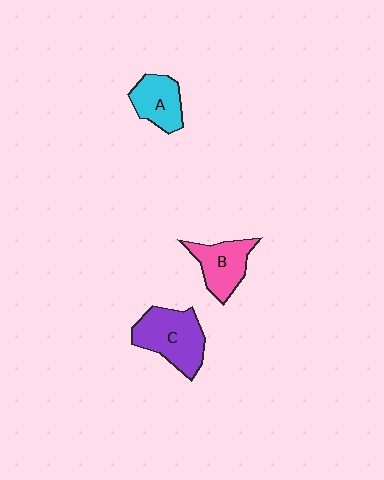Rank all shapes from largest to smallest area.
From largest to smallest: C (purple), B (pink), A (cyan).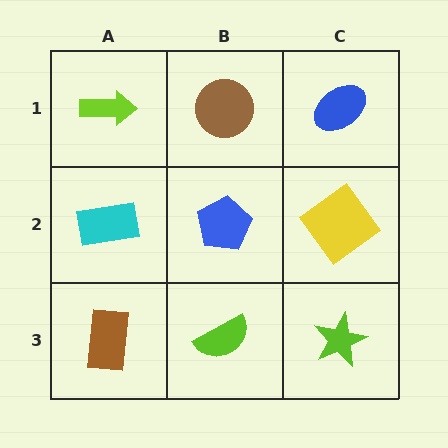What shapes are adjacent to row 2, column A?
A lime arrow (row 1, column A), a brown rectangle (row 3, column A), a blue pentagon (row 2, column B).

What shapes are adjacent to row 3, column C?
A yellow diamond (row 2, column C), a lime semicircle (row 3, column B).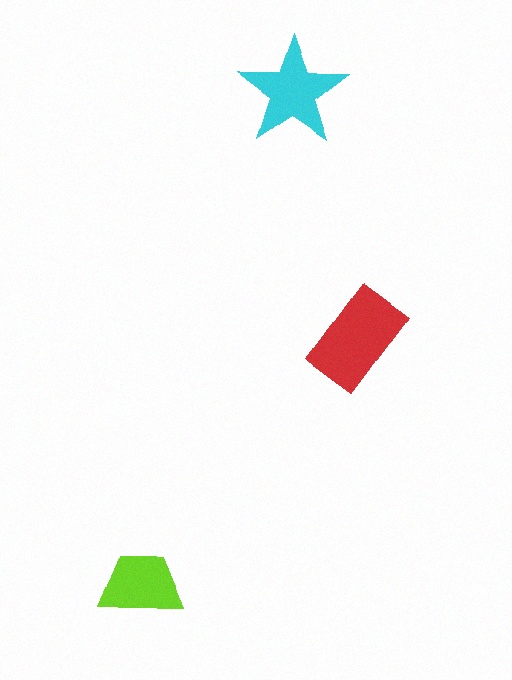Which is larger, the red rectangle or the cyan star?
The red rectangle.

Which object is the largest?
The red rectangle.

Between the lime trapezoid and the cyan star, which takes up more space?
The cyan star.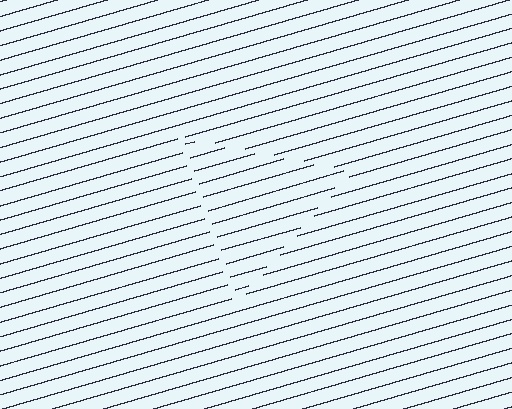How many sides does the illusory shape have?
3 sides — the line-ends trace a triangle.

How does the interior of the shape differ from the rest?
The interior of the shape contains the same grating, shifted by half a period — the contour is defined by the phase discontinuity where line-ends from the inner and outer gratings abut.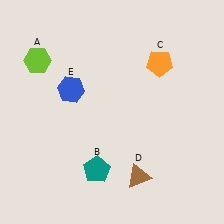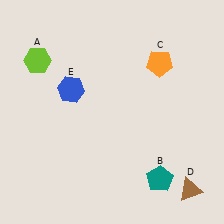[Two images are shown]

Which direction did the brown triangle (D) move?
The brown triangle (D) moved right.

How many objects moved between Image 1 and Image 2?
2 objects moved between the two images.